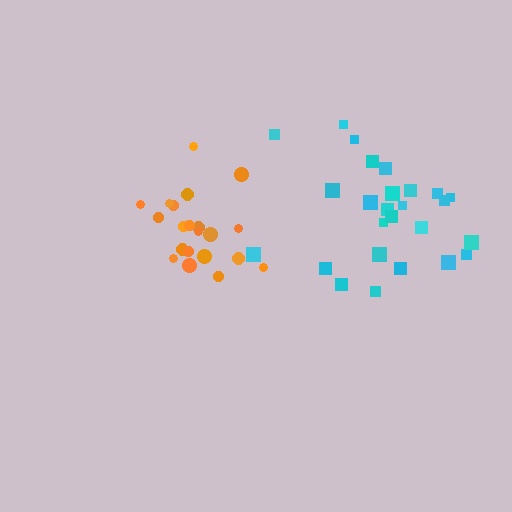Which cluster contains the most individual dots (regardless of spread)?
Cyan (26).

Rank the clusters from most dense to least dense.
orange, cyan.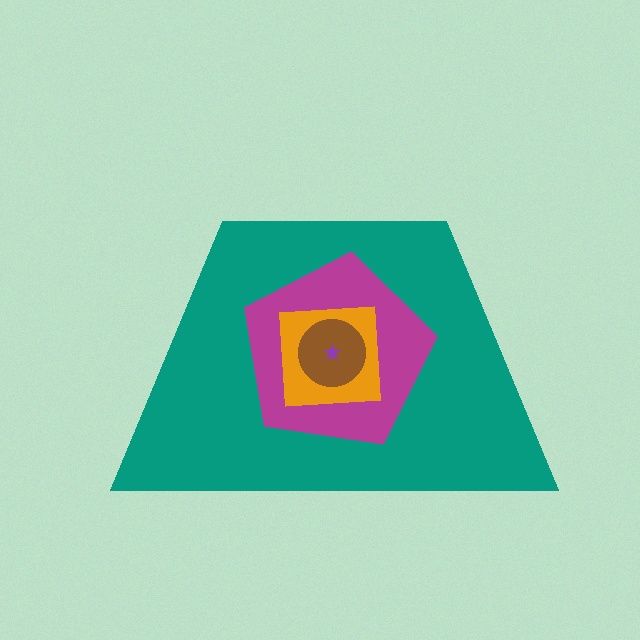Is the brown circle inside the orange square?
Yes.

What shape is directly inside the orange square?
The brown circle.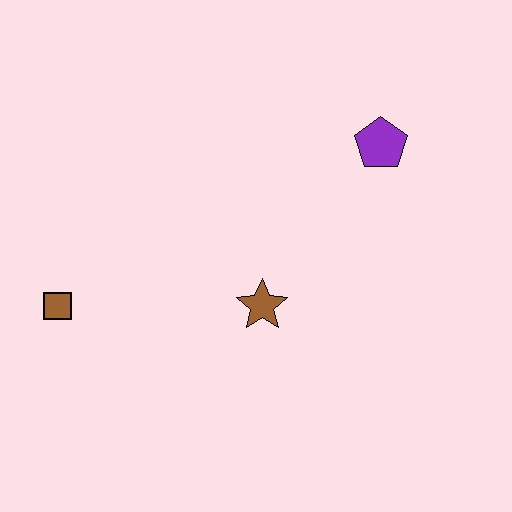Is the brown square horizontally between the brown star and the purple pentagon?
No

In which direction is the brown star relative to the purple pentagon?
The brown star is below the purple pentagon.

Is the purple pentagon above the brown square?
Yes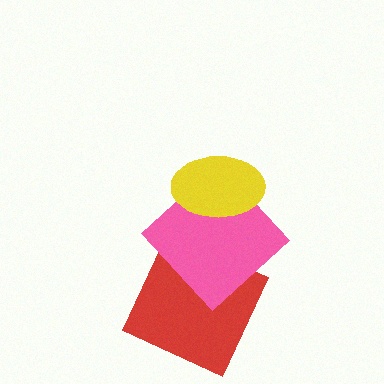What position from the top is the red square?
The red square is 3rd from the top.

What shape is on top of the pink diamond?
The yellow ellipse is on top of the pink diamond.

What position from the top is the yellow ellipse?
The yellow ellipse is 1st from the top.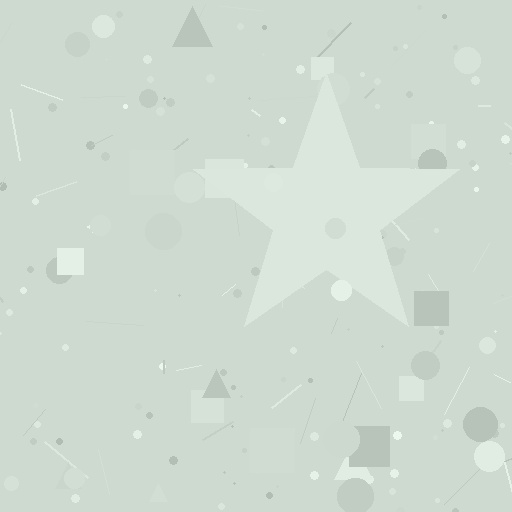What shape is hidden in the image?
A star is hidden in the image.